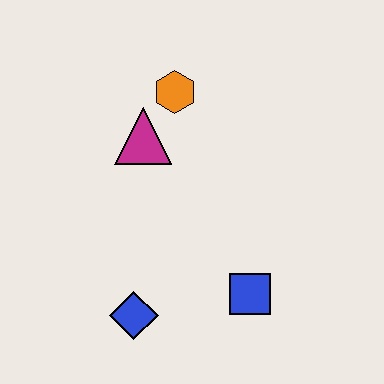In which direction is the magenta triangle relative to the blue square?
The magenta triangle is above the blue square.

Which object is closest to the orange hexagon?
The magenta triangle is closest to the orange hexagon.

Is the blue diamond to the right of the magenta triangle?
No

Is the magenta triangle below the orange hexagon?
Yes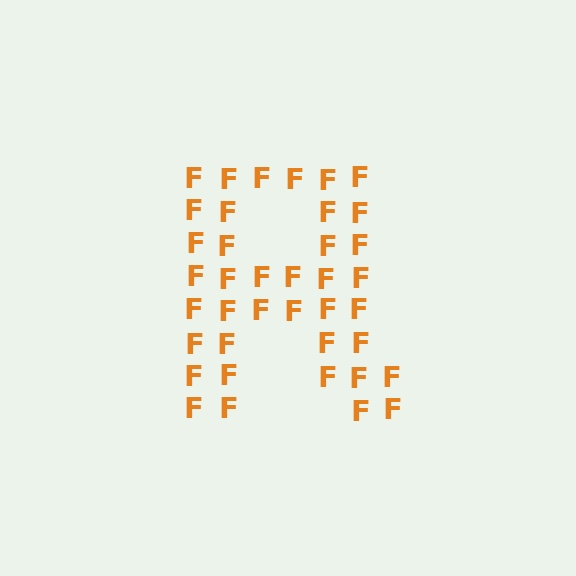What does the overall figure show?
The overall figure shows the letter R.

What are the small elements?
The small elements are letter F's.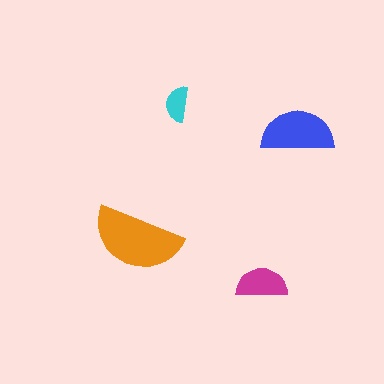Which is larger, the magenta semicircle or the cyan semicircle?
The magenta one.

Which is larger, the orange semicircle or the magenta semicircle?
The orange one.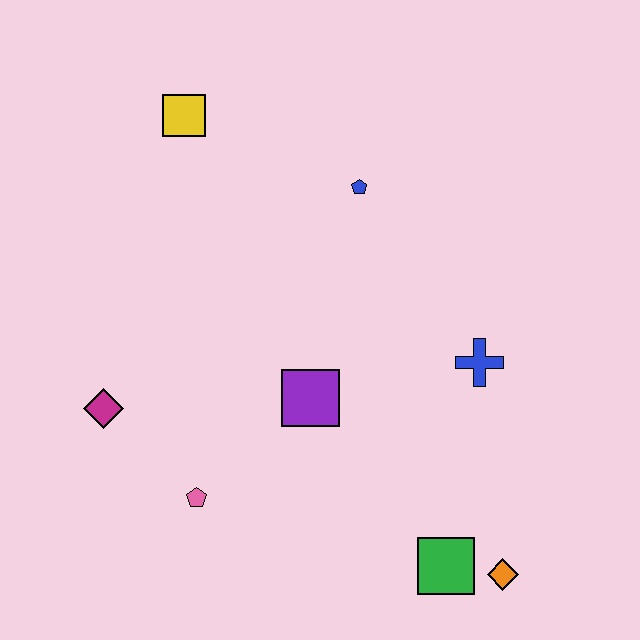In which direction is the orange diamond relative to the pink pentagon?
The orange diamond is to the right of the pink pentagon.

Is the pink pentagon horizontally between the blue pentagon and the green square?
No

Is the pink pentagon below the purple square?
Yes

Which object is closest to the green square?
The orange diamond is closest to the green square.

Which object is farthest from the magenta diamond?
The orange diamond is farthest from the magenta diamond.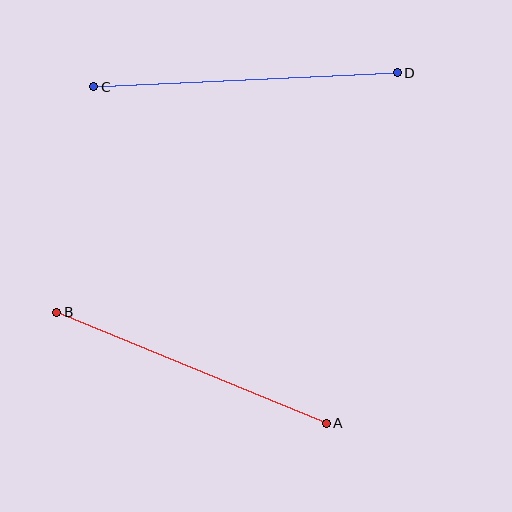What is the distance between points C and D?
The distance is approximately 304 pixels.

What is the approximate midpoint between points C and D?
The midpoint is at approximately (245, 80) pixels.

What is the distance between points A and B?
The distance is approximately 291 pixels.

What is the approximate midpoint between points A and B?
The midpoint is at approximately (191, 368) pixels.